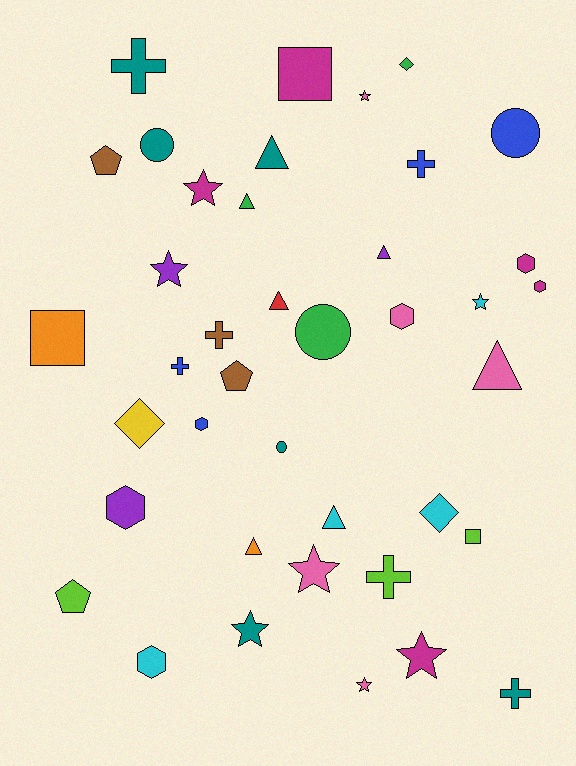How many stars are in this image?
There are 8 stars.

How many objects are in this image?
There are 40 objects.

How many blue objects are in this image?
There are 4 blue objects.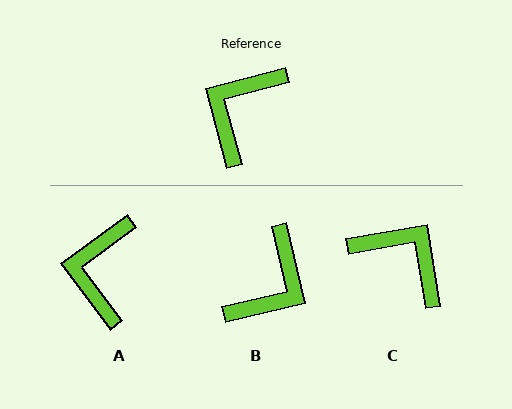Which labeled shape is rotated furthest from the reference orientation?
B, about 178 degrees away.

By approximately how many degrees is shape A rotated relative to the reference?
Approximately 21 degrees counter-clockwise.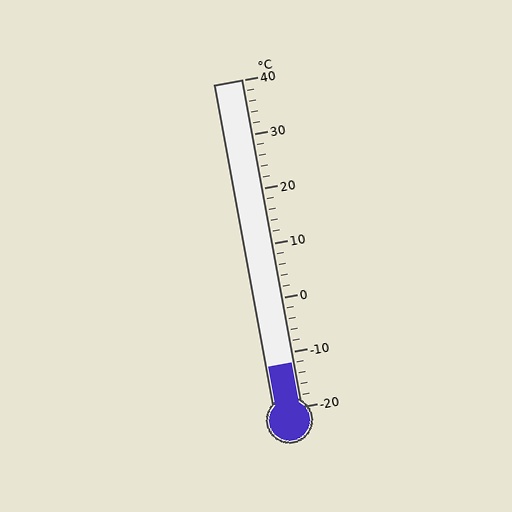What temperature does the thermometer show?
The thermometer shows approximately -12°C.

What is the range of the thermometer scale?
The thermometer scale ranges from -20°C to 40°C.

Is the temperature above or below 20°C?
The temperature is below 20°C.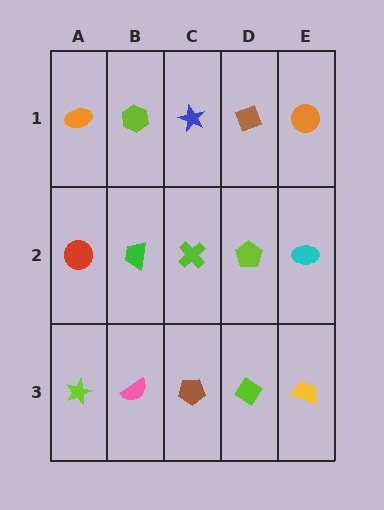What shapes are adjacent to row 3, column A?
A red circle (row 2, column A), a pink semicircle (row 3, column B).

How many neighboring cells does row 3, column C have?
3.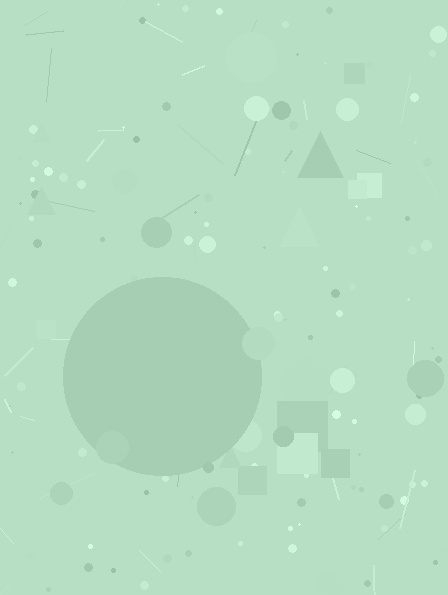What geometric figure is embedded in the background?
A circle is embedded in the background.